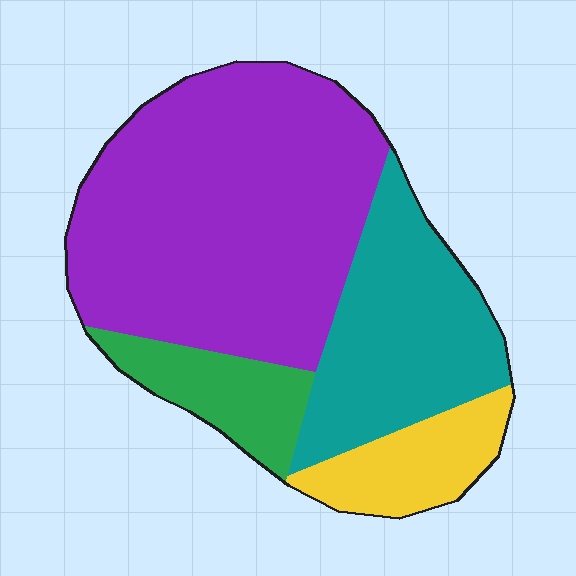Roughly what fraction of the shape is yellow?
Yellow covers about 10% of the shape.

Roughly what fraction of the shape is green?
Green covers roughly 10% of the shape.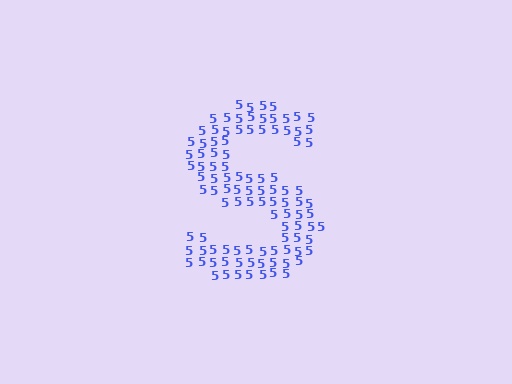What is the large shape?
The large shape is the letter S.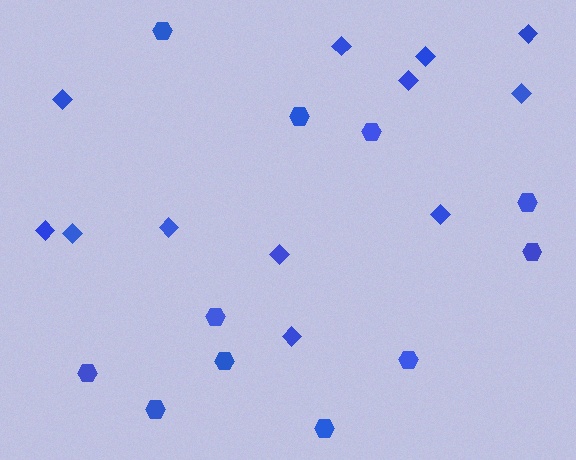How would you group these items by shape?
There are 2 groups: one group of hexagons (11) and one group of diamonds (12).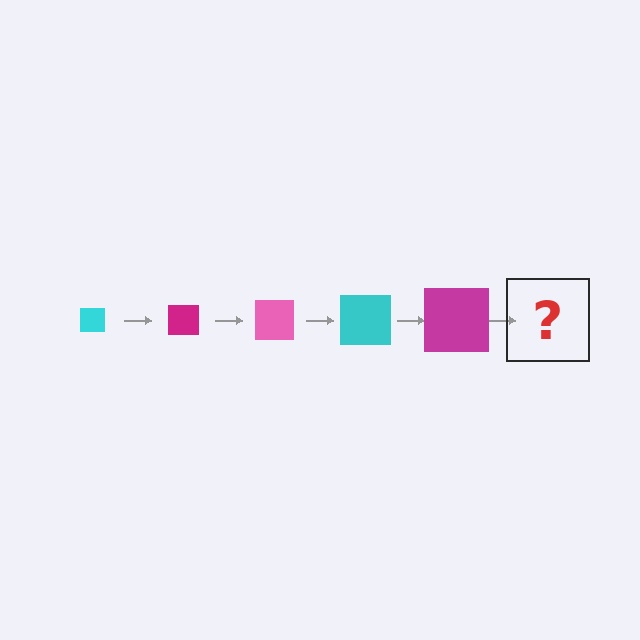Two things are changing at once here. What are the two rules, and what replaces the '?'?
The two rules are that the square grows larger each step and the color cycles through cyan, magenta, and pink. The '?' should be a pink square, larger than the previous one.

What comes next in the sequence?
The next element should be a pink square, larger than the previous one.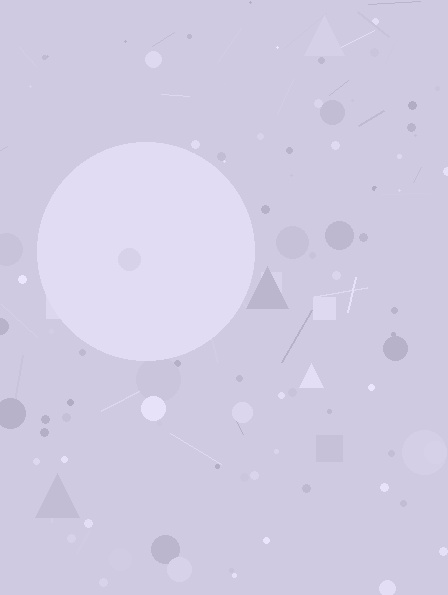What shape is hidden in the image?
A circle is hidden in the image.